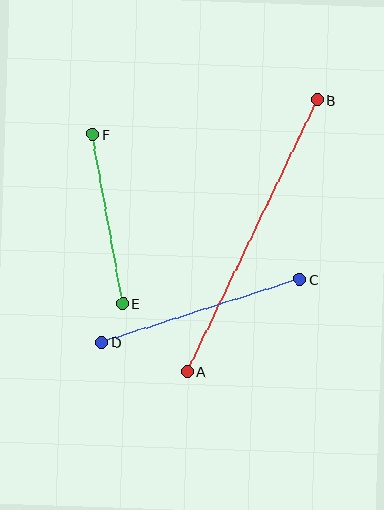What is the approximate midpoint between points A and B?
The midpoint is at approximately (252, 236) pixels.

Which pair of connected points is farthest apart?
Points A and B are farthest apart.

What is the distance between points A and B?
The distance is approximately 301 pixels.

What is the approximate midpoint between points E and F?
The midpoint is at approximately (108, 219) pixels.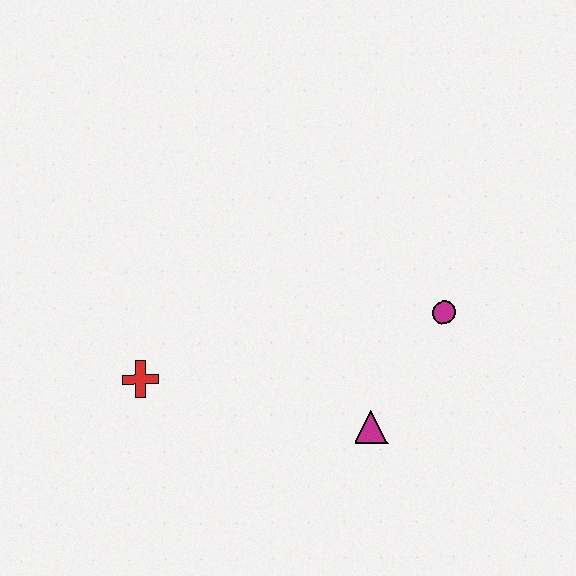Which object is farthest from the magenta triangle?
The red cross is farthest from the magenta triangle.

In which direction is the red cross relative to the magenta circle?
The red cross is to the left of the magenta circle.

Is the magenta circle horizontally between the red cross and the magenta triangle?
No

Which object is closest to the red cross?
The magenta triangle is closest to the red cross.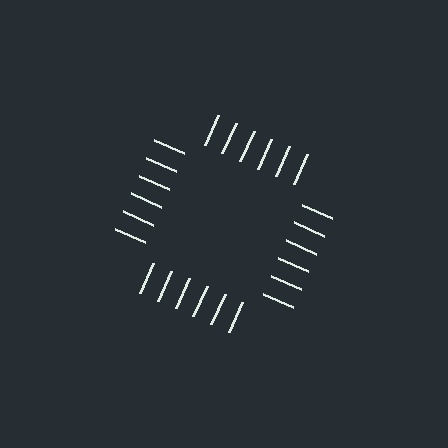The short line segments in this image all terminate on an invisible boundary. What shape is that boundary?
An illusory square — the line segments terminate on its edges but no continuous stroke is drawn.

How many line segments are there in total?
24 — 6 along each of the 4 edges.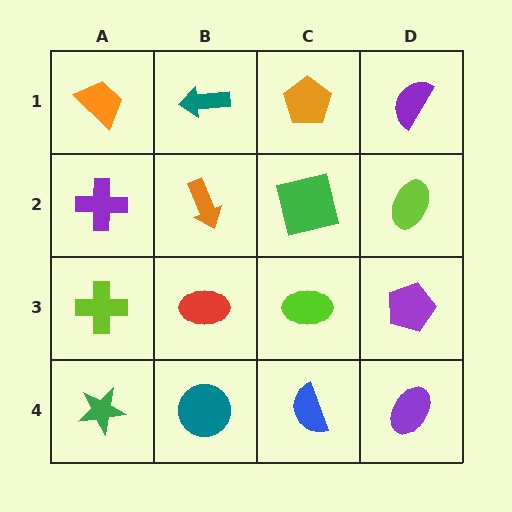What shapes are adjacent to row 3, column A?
A purple cross (row 2, column A), a green star (row 4, column A), a red ellipse (row 3, column B).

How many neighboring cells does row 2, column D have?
3.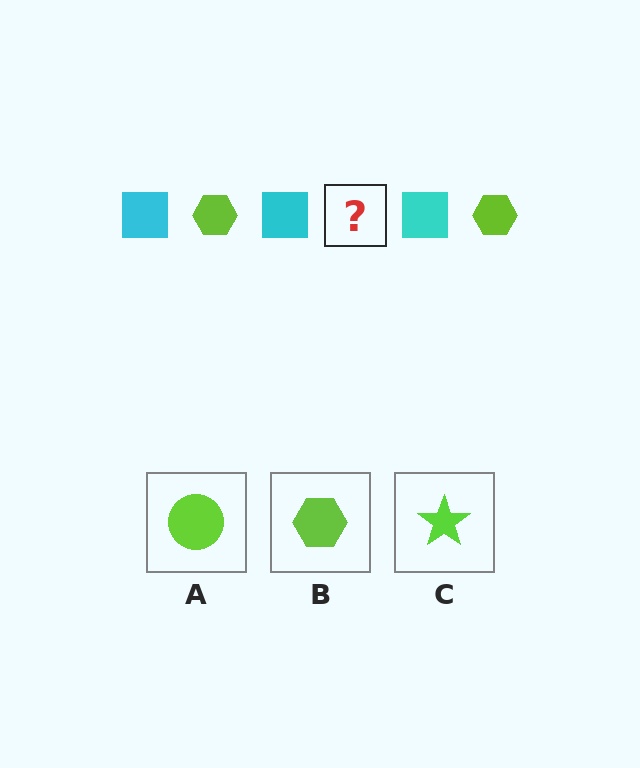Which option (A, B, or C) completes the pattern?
B.